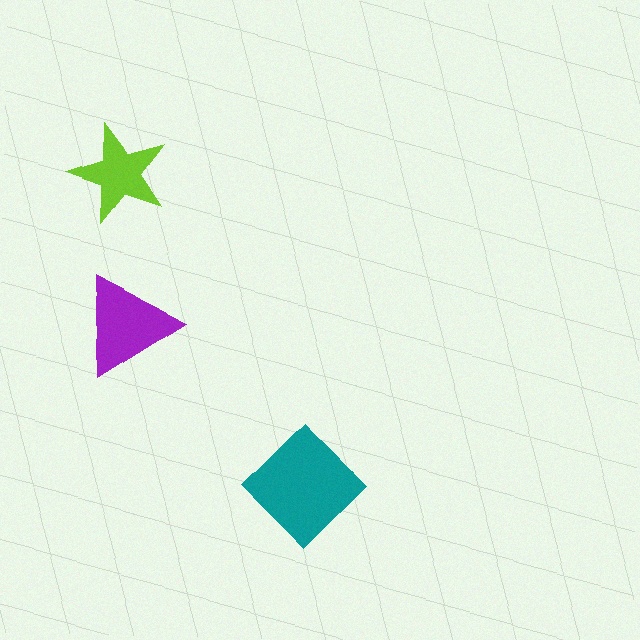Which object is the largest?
The teal diamond.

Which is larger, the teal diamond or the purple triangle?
The teal diamond.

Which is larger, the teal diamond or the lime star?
The teal diamond.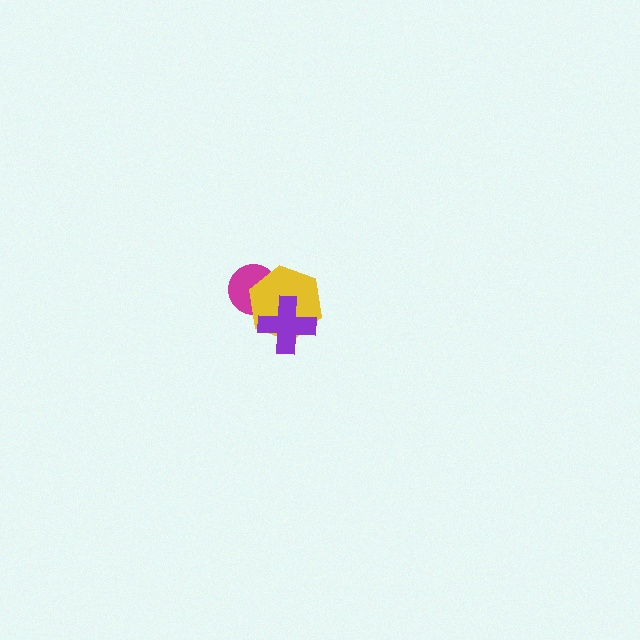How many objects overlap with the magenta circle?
2 objects overlap with the magenta circle.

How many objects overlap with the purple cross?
2 objects overlap with the purple cross.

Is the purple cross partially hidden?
No, no other shape covers it.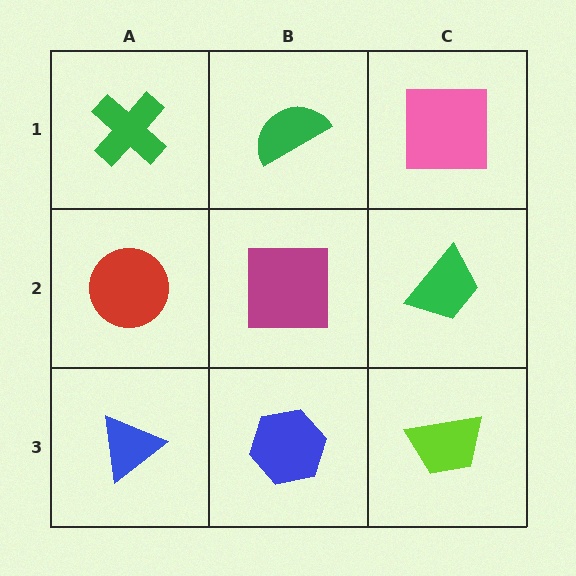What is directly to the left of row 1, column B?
A green cross.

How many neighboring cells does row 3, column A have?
2.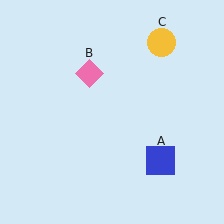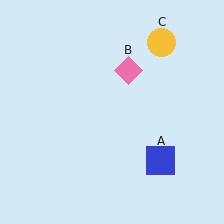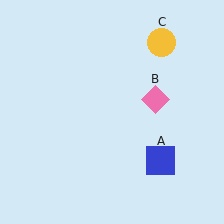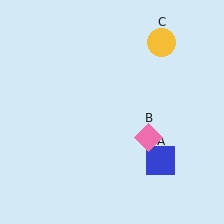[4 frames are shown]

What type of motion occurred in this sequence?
The pink diamond (object B) rotated clockwise around the center of the scene.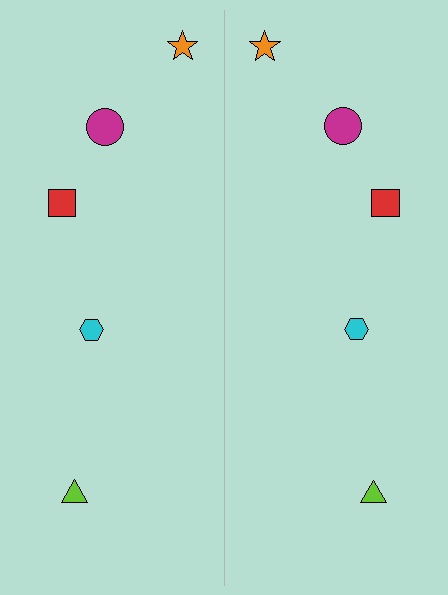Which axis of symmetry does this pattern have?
The pattern has a vertical axis of symmetry running through the center of the image.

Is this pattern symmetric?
Yes, this pattern has bilateral (reflection) symmetry.